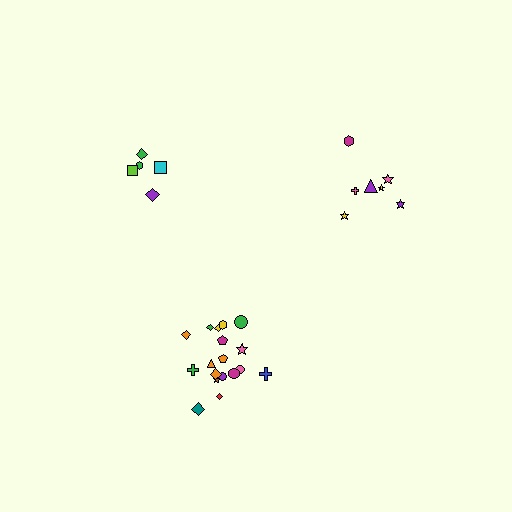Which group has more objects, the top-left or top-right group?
The top-right group.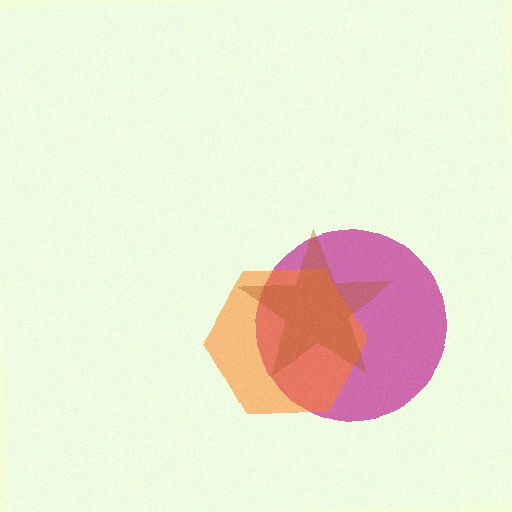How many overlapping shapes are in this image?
There are 3 overlapping shapes in the image.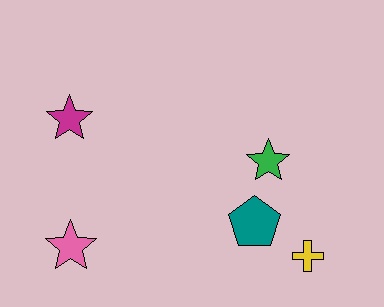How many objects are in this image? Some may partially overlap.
There are 5 objects.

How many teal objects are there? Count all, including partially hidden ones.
There is 1 teal object.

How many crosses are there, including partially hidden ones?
There is 1 cross.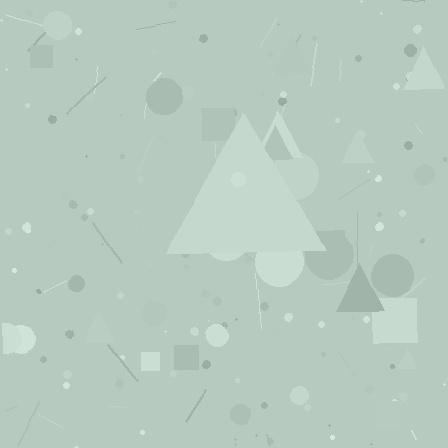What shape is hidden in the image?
A triangle is hidden in the image.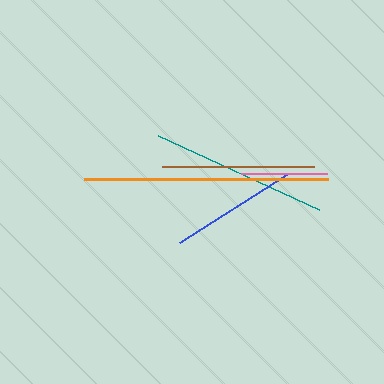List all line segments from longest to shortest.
From longest to shortest: orange, teal, brown, blue, pink.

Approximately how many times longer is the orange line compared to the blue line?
The orange line is approximately 1.9 times the length of the blue line.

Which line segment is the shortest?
The pink line is the shortest at approximately 86 pixels.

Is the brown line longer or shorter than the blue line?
The brown line is longer than the blue line.